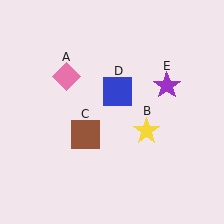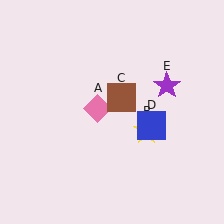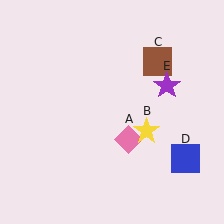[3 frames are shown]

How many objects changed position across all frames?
3 objects changed position: pink diamond (object A), brown square (object C), blue square (object D).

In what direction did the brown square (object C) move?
The brown square (object C) moved up and to the right.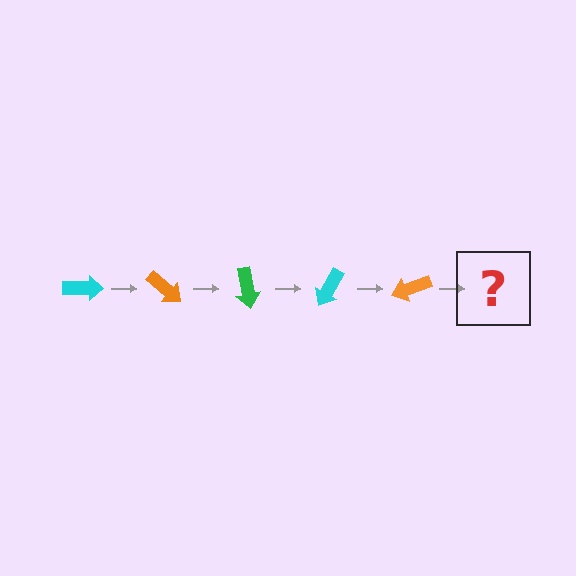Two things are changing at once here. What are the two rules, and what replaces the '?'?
The two rules are that it rotates 40 degrees each step and the color cycles through cyan, orange, and green. The '?' should be a green arrow, rotated 200 degrees from the start.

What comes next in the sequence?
The next element should be a green arrow, rotated 200 degrees from the start.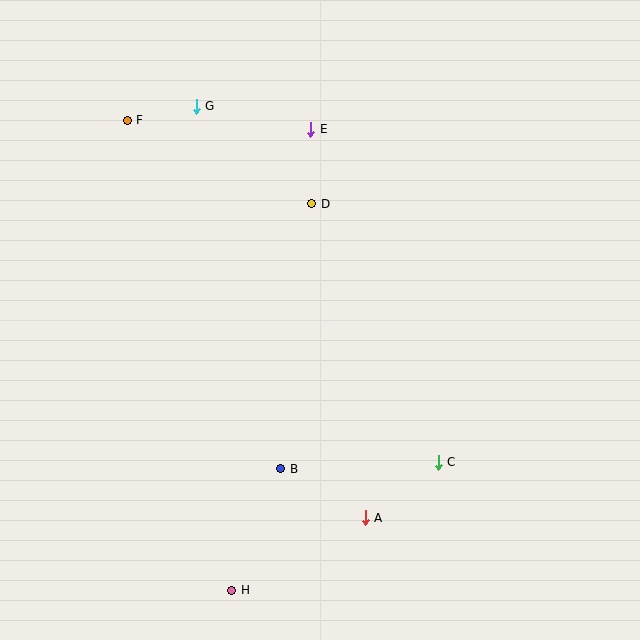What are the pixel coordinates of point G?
Point G is at (196, 106).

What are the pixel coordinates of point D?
Point D is at (312, 204).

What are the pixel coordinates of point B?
Point B is at (281, 469).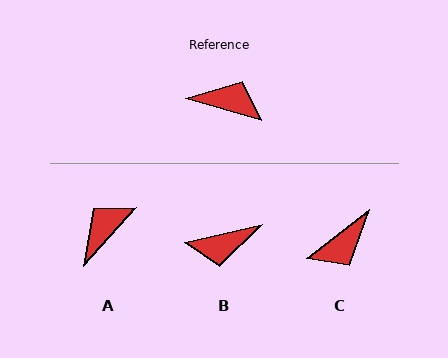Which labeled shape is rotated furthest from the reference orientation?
B, about 151 degrees away.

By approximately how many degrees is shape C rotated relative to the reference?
Approximately 126 degrees clockwise.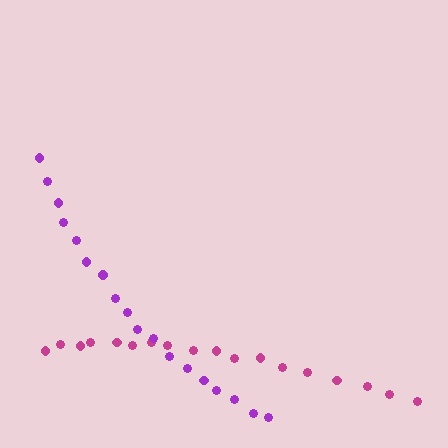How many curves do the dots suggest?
There are 2 distinct paths.